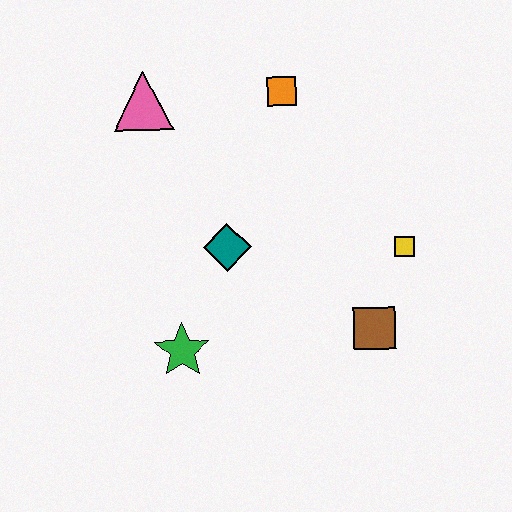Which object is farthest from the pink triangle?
The brown square is farthest from the pink triangle.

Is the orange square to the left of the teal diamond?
No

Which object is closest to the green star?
The teal diamond is closest to the green star.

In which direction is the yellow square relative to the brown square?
The yellow square is above the brown square.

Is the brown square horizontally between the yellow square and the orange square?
Yes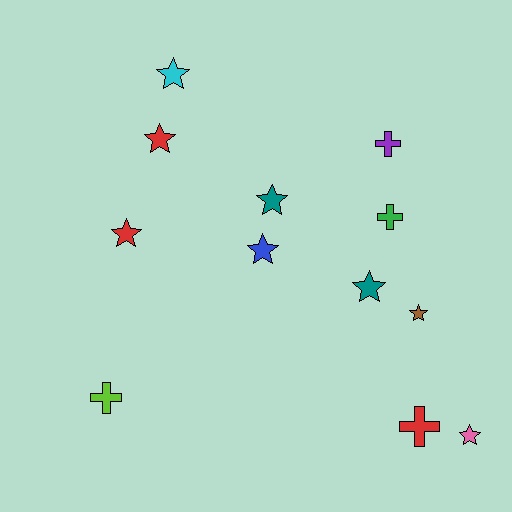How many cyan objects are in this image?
There is 1 cyan object.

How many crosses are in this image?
There are 4 crosses.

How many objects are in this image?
There are 12 objects.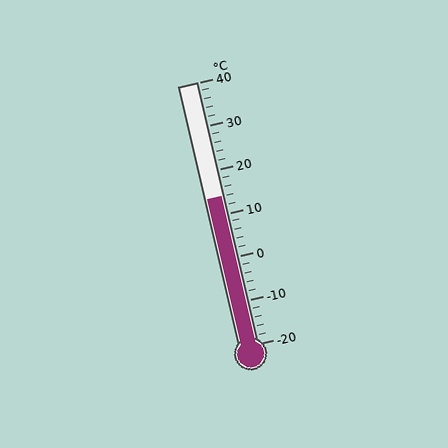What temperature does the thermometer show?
The thermometer shows approximately 14°C.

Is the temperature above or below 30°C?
The temperature is below 30°C.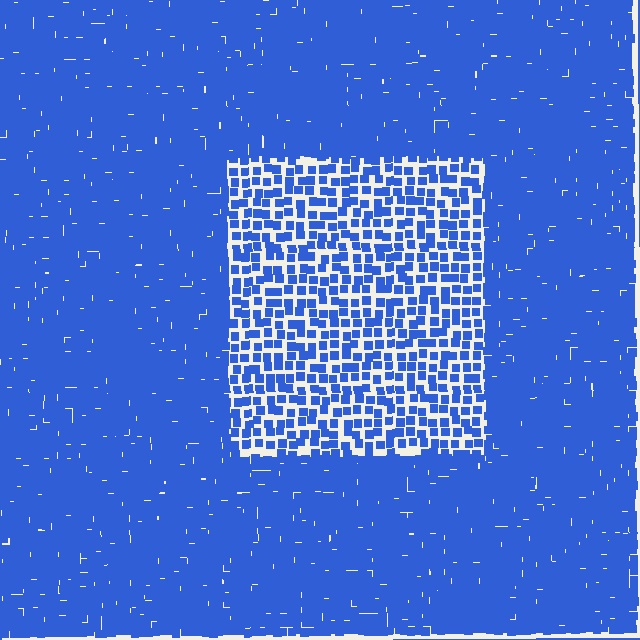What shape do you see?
I see a rectangle.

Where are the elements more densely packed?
The elements are more densely packed outside the rectangle boundary.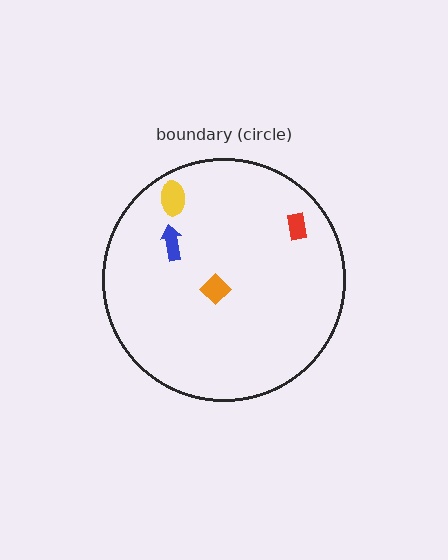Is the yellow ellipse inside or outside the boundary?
Inside.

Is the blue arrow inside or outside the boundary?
Inside.